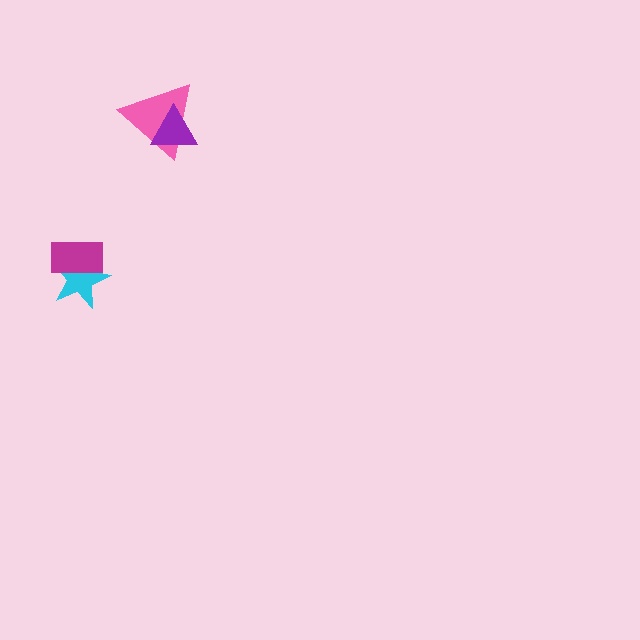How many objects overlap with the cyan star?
1 object overlaps with the cyan star.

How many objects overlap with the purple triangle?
1 object overlaps with the purple triangle.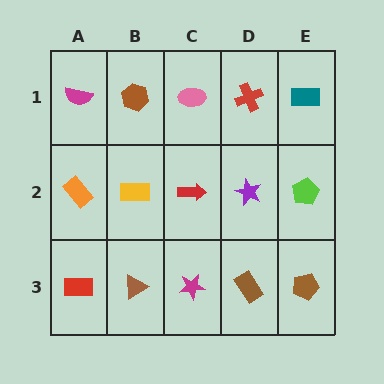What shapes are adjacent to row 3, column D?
A purple star (row 2, column D), a magenta star (row 3, column C), a brown pentagon (row 3, column E).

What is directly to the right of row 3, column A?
A brown triangle.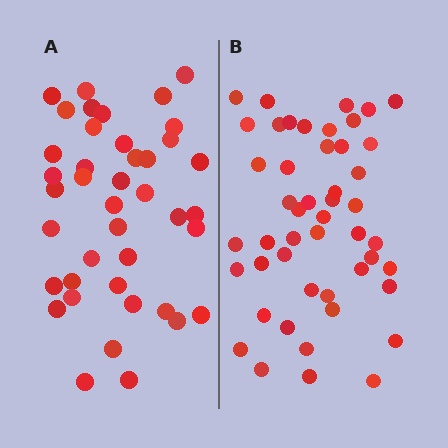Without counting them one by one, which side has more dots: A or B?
Region B (the right region) has more dots.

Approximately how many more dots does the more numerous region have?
Region B has roughly 8 or so more dots than region A.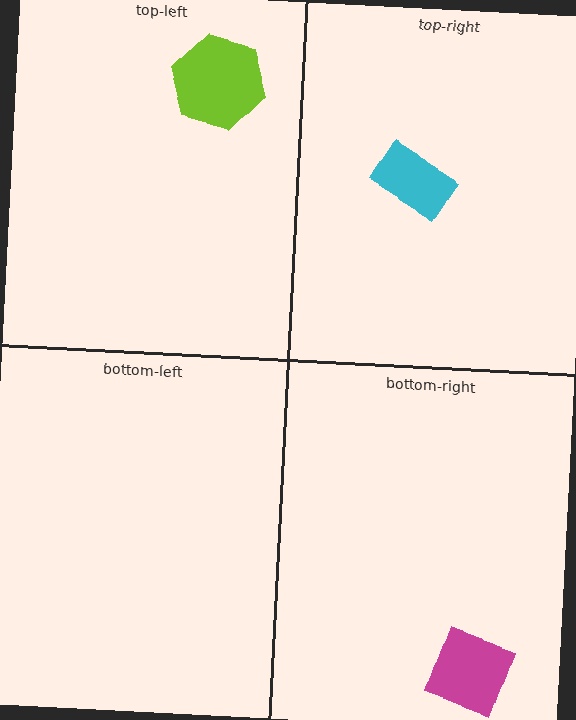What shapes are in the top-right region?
The cyan rectangle.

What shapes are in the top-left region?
The lime hexagon.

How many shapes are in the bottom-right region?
1.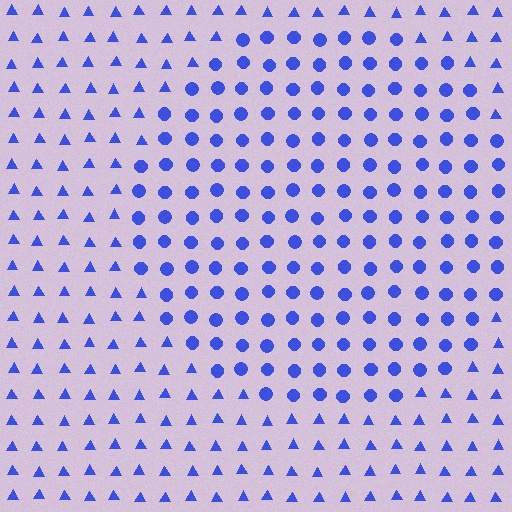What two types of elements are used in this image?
The image uses circles inside the circle region and triangles outside it.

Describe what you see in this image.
The image is filled with small blue elements arranged in a uniform grid. A circle-shaped region contains circles, while the surrounding area contains triangles. The boundary is defined purely by the change in element shape.